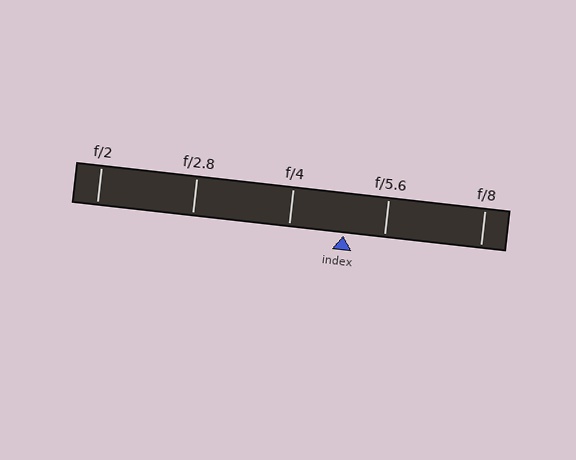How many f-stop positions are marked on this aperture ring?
There are 5 f-stop positions marked.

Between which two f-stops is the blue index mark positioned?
The index mark is between f/4 and f/5.6.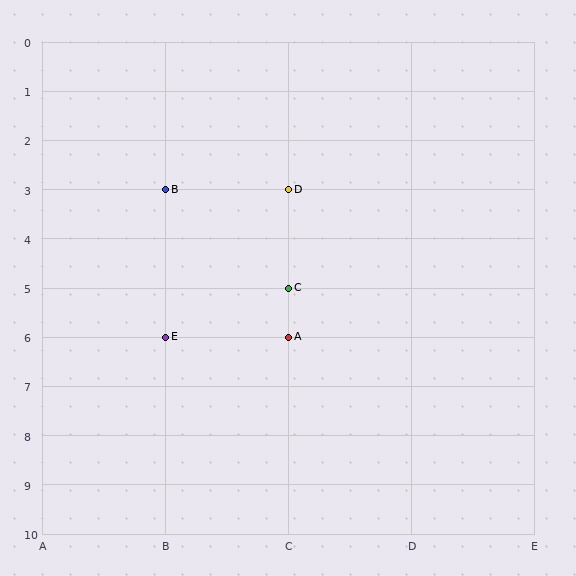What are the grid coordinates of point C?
Point C is at grid coordinates (C, 5).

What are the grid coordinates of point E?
Point E is at grid coordinates (B, 6).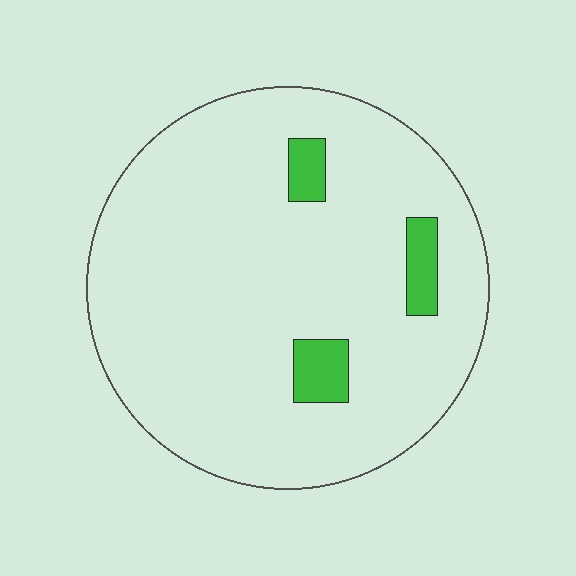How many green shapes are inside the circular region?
3.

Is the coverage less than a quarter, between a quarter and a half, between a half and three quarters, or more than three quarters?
Less than a quarter.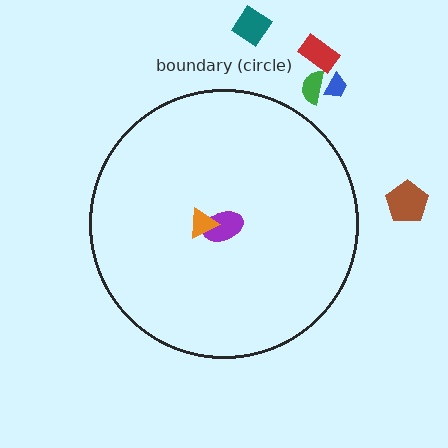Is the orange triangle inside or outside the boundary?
Inside.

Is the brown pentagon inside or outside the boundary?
Outside.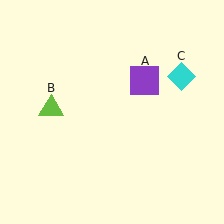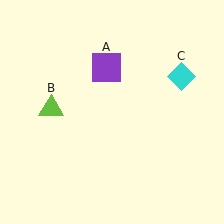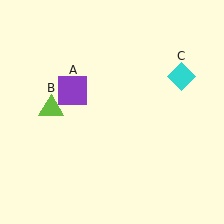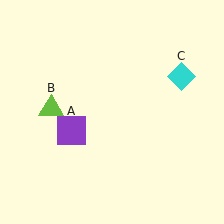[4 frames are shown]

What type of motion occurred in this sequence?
The purple square (object A) rotated counterclockwise around the center of the scene.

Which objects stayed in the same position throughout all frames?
Lime triangle (object B) and cyan diamond (object C) remained stationary.